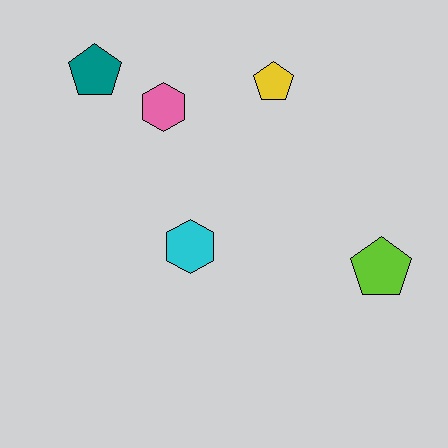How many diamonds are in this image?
There are no diamonds.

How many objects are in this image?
There are 5 objects.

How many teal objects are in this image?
There is 1 teal object.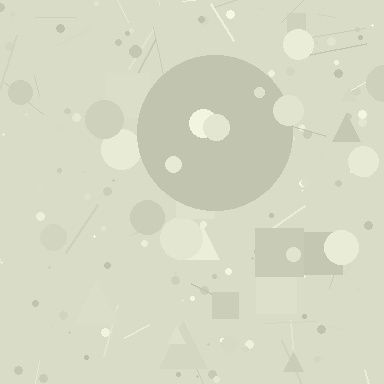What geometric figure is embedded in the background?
A circle is embedded in the background.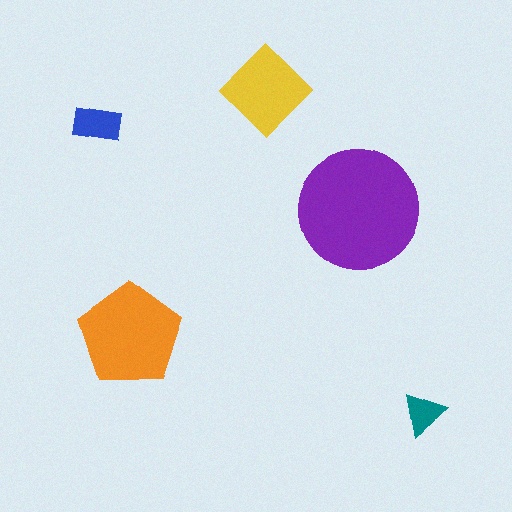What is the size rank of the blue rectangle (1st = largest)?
4th.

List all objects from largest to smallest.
The purple circle, the orange pentagon, the yellow diamond, the blue rectangle, the teal triangle.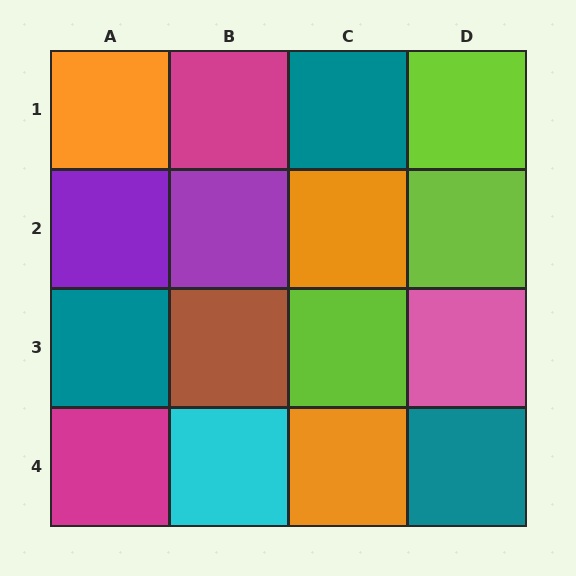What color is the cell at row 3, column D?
Pink.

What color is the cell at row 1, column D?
Lime.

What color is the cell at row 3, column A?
Teal.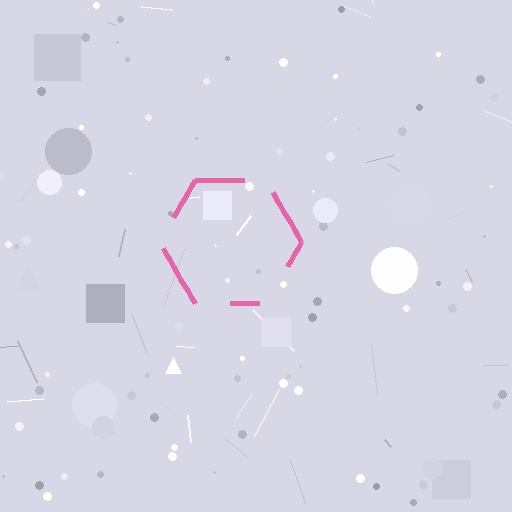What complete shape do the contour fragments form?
The contour fragments form a hexagon.